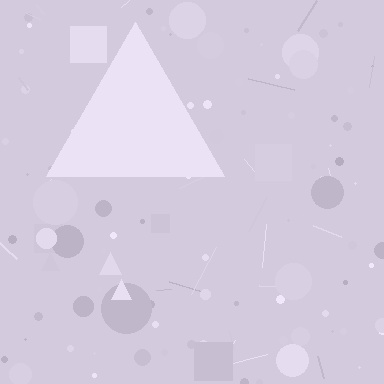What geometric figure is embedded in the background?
A triangle is embedded in the background.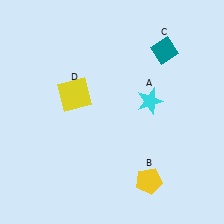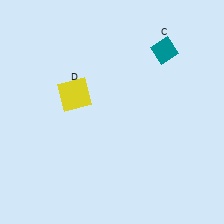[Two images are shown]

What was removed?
The yellow pentagon (B), the cyan star (A) were removed in Image 2.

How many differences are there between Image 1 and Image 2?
There are 2 differences between the two images.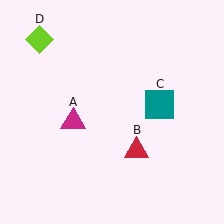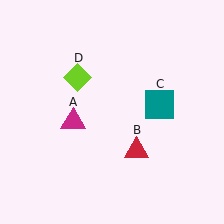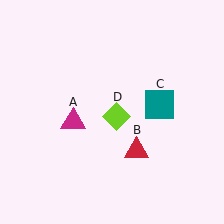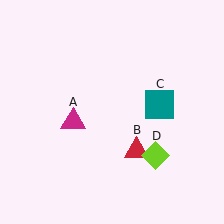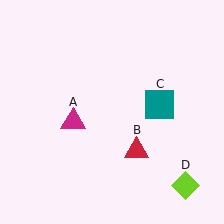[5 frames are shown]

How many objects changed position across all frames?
1 object changed position: lime diamond (object D).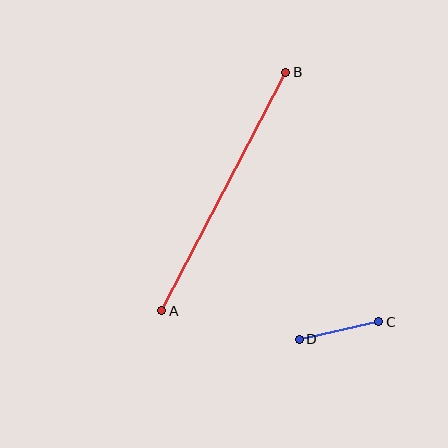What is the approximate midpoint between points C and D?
The midpoint is at approximately (339, 330) pixels.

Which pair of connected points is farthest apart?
Points A and B are farthest apart.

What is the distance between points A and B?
The distance is approximately 269 pixels.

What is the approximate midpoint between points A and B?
The midpoint is at approximately (224, 191) pixels.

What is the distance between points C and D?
The distance is approximately 81 pixels.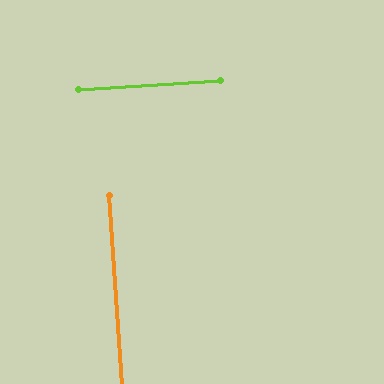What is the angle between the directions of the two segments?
Approximately 90 degrees.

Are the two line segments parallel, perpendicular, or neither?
Perpendicular — they meet at approximately 90°.